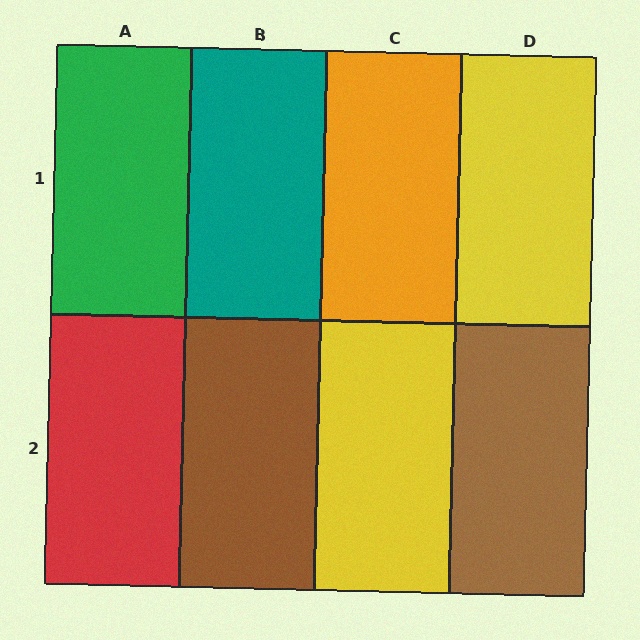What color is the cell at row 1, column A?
Green.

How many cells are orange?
1 cell is orange.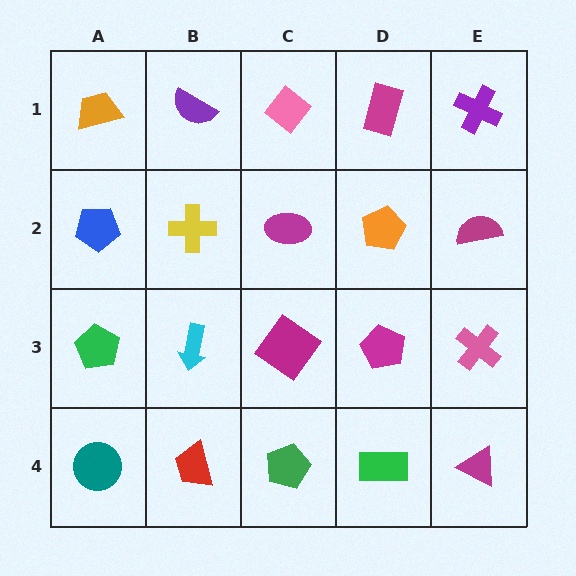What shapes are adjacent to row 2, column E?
A purple cross (row 1, column E), a pink cross (row 3, column E), an orange pentagon (row 2, column D).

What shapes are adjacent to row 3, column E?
A magenta semicircle (row 2, column E), a magenta triangle (row 4, column E), a magenta pentagon (row 3, column D).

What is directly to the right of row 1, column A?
A purple semicircle.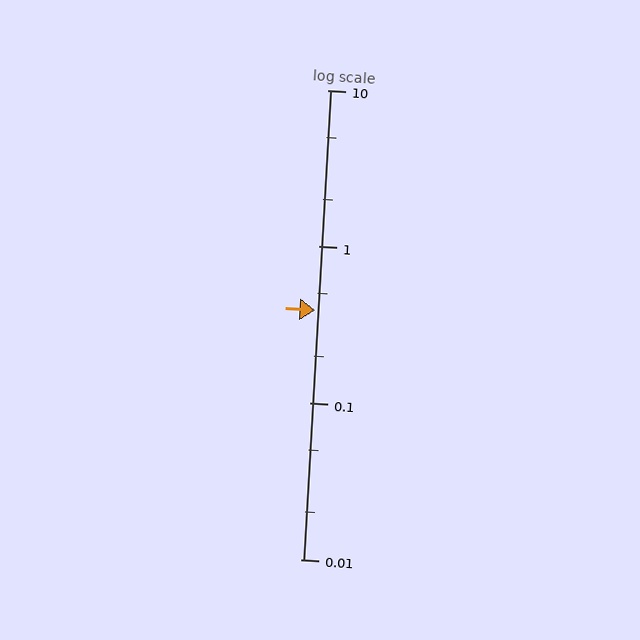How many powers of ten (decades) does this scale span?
The scale spans 3 decades, from 0.01 to 10.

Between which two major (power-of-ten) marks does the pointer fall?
The pointer is between 0.1 and 1.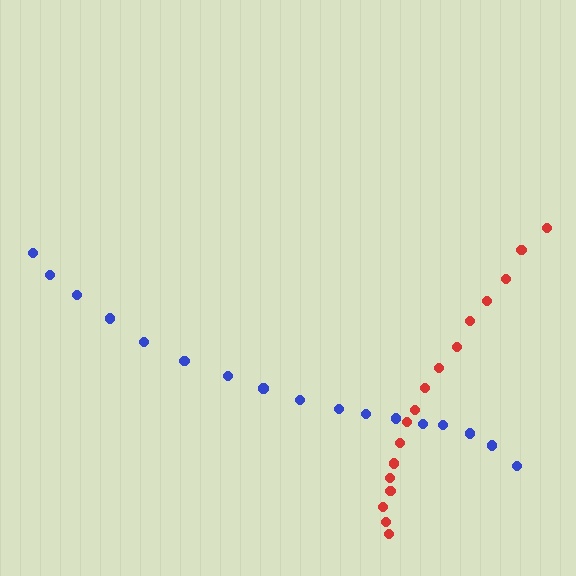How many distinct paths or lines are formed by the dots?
There are 2 distinct paths.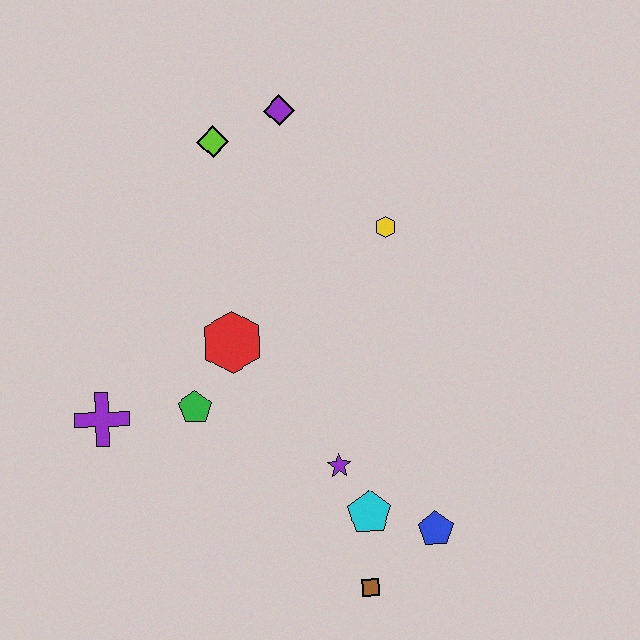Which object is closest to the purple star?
The cyan pentagon is closest to the purple star.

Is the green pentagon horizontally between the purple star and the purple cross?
Yes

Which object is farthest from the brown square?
The purple diamond is farthest from the brown square.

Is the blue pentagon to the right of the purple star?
Yes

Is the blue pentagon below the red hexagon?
Yes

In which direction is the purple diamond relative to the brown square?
The purple diamond is above the brown square.